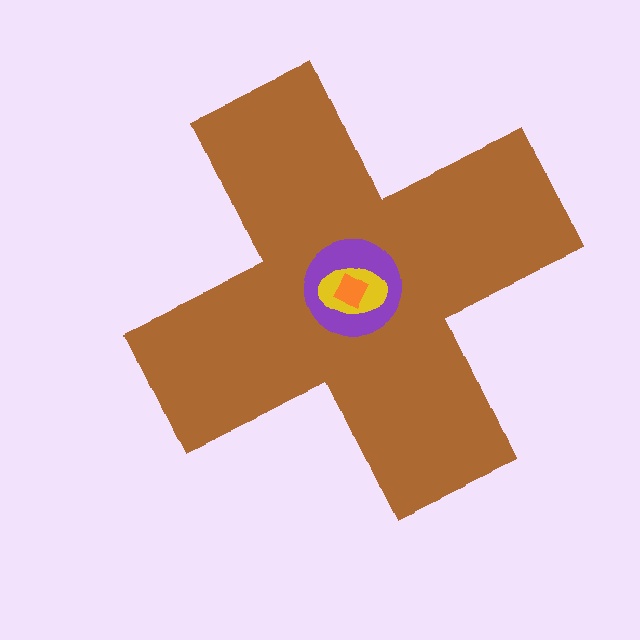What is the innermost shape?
The orange square.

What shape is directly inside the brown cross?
The purple circle.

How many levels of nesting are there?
4.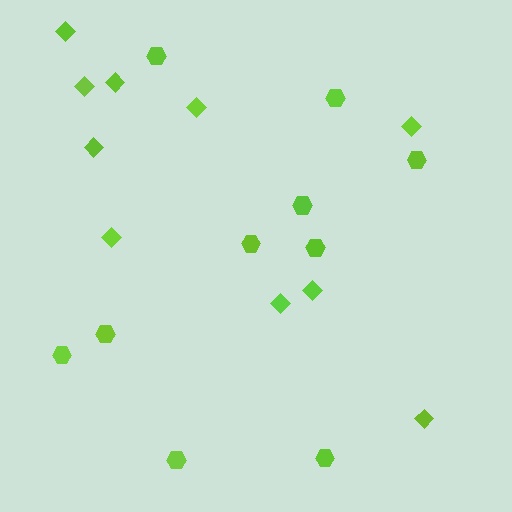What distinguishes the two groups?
There are 2 groups: one group of hexagons (10) and one group of diamonds (10).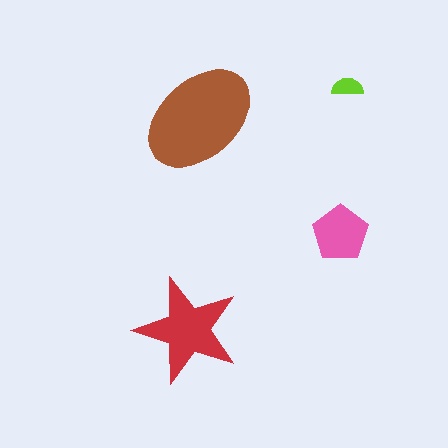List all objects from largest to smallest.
The brown ellipse, the red star, the pink pentagon, the lime semicircle.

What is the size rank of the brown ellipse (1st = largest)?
1st.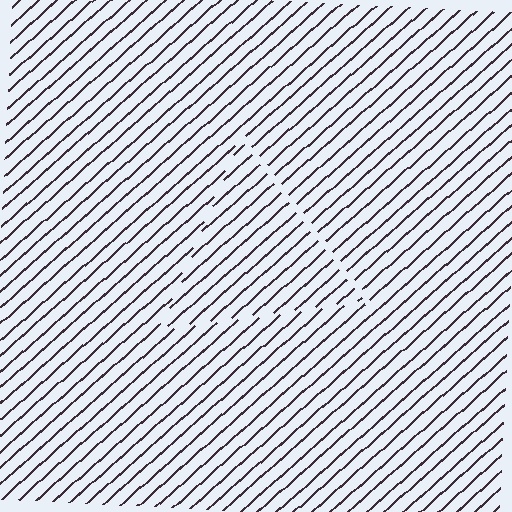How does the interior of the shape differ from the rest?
The interior of the shape contains the same grating, shifted by half a period — the contour is defined by the phase discontinuity where line-ends from the inner and outer gratings abut.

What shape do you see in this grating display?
An illusory triangle. The interior of the shape contains the same grating, shifted by half a period — the contour is defined by the phase discontinuity where line-ends from the inner and outer gratings abut.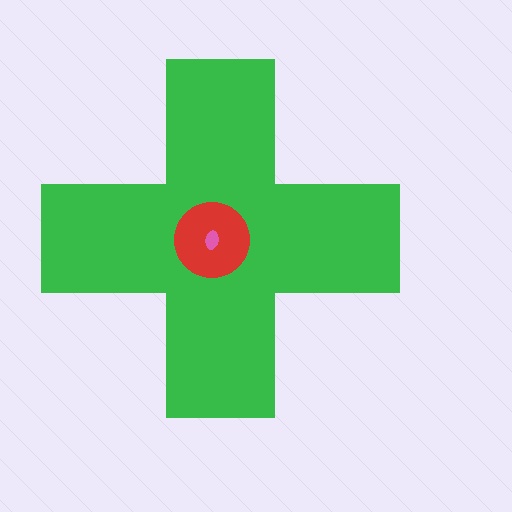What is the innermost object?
The pink ellipse.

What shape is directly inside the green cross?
The red circle.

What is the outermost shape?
The green cross.